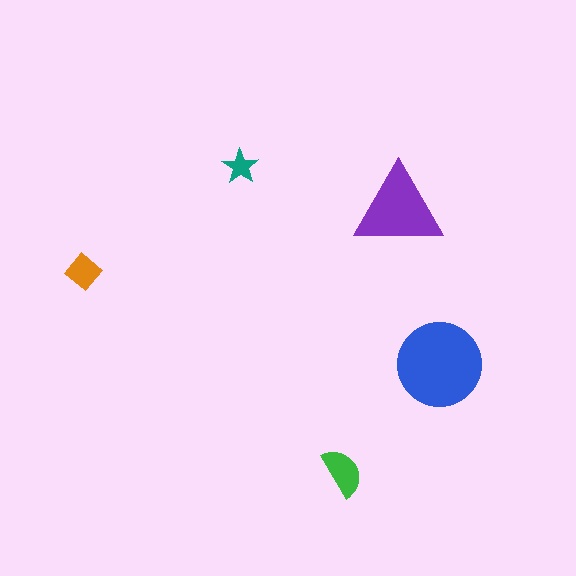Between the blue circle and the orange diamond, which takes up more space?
The blue circle.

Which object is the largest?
The blue circle.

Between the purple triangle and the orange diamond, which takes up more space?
The purple triangle.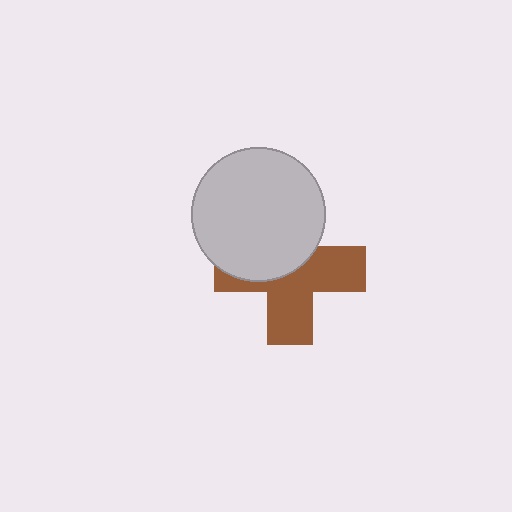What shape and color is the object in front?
The object in front is a light gray circle.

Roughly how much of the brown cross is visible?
About half of it is visible (roughly 55%).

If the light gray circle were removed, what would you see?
You would see the complete brown cross.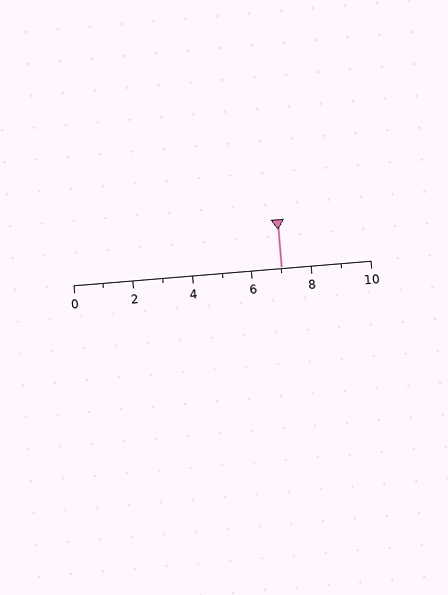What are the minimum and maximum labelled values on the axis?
The axis runs from 0 to 10.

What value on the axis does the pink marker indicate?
The marker indicates approximately 7.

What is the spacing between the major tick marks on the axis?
The major ticks are spaced 2 apart.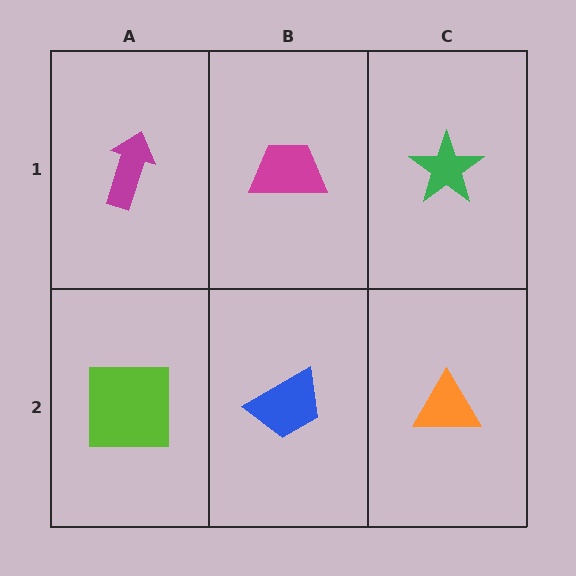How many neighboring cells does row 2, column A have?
2.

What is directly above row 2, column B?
A magenta trapezoid.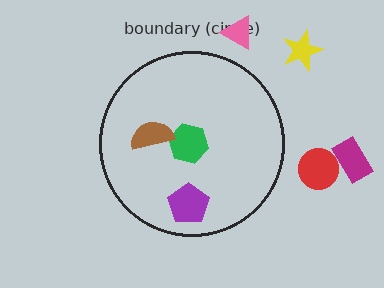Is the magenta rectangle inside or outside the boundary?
Outside.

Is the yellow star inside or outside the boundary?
Outside.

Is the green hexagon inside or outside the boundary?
Inside.